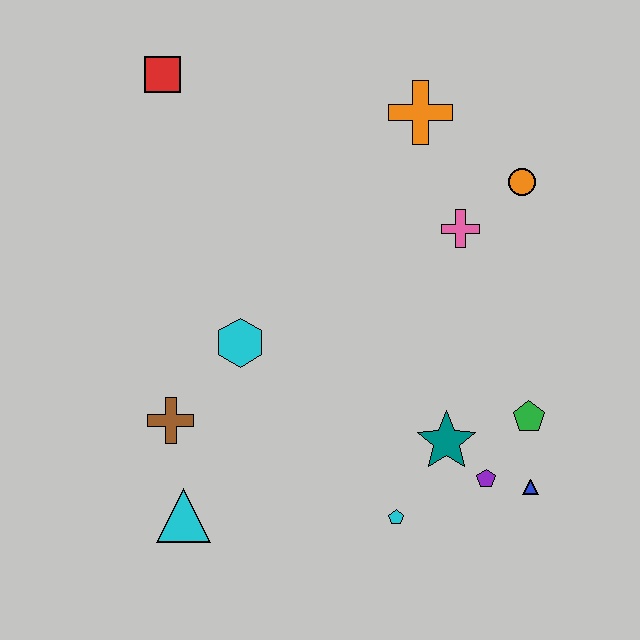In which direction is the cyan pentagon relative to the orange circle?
The cyan pentagon is below the orange circle.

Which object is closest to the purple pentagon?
The blue triangle is closest to the purple pentagon.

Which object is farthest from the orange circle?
The cyan triangle is farthest from the orange circle.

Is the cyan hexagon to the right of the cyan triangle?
Yes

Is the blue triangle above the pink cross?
No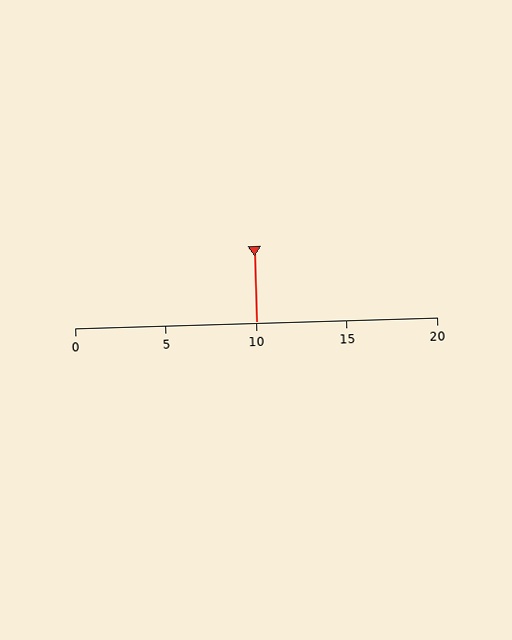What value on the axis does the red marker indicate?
The marker indicates approximately 10.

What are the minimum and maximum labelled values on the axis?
The axis runs from 0 to 20.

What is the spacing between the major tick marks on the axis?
The major ticks are spaced 5 apart.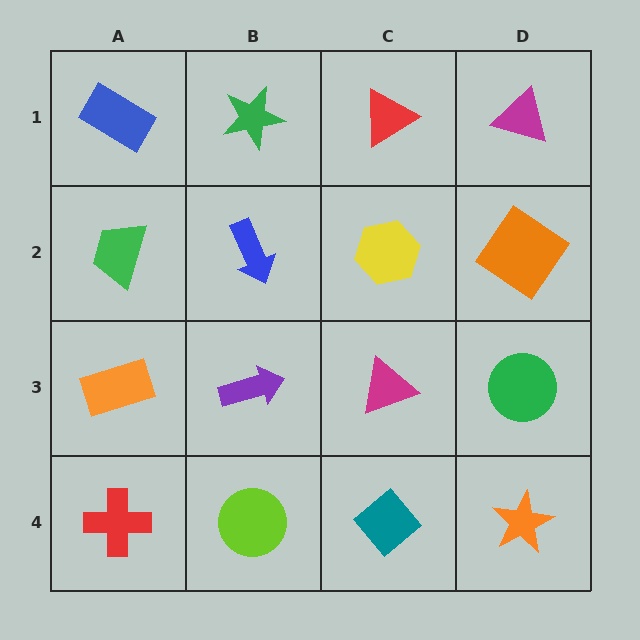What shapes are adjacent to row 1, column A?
A green trapezoid (row 2, column A), a green star (row 1, column B).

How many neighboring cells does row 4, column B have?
3.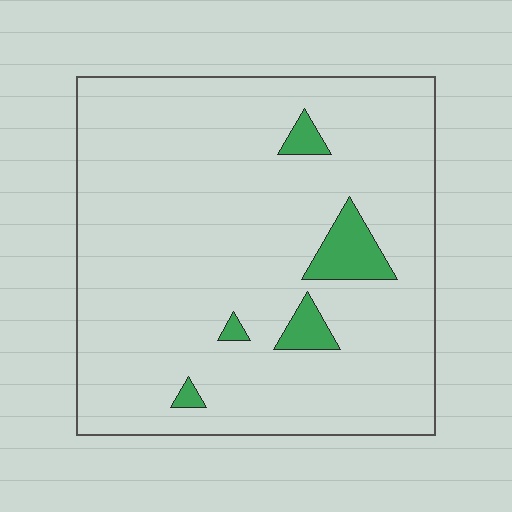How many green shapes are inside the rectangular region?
5.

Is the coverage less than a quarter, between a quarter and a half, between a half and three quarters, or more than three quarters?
Less than a quarter.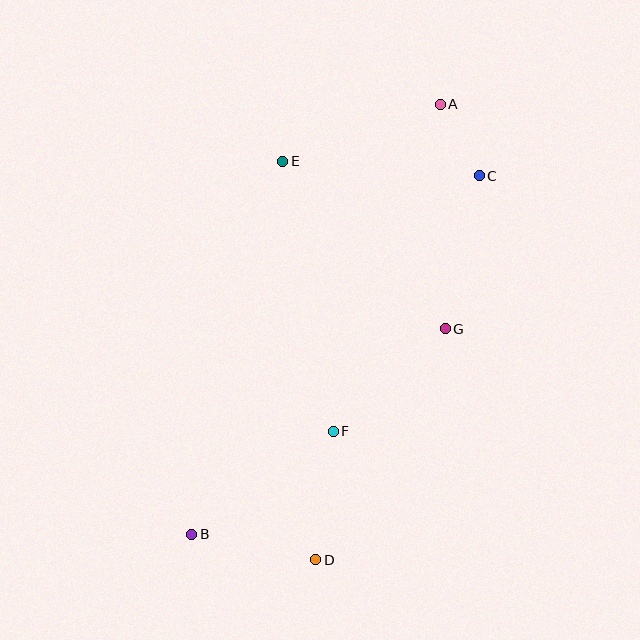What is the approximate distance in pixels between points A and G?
The distance between A and G is approximately 225 pixels.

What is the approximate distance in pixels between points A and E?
The distance between A and E is approximately 168 pixels.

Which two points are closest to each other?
Points A and C are closest to each other.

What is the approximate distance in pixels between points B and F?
The distance between B and F is approximately 175 pixels.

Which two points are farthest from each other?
Points A and B are farthest from each other.